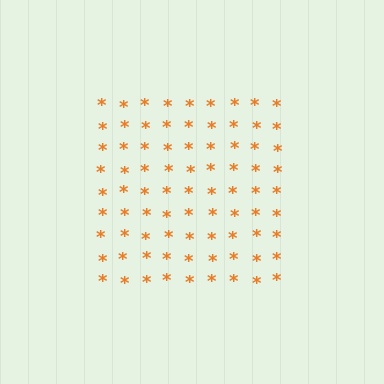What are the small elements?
The small elements are asterisks.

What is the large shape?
The large shape is a square.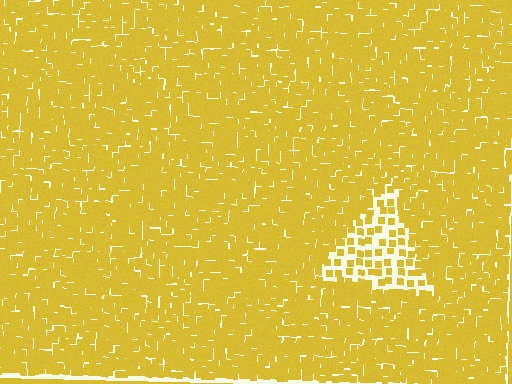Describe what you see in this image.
The image contains small yellow elements arranged at two different densities. A triangle-shaped region is visible where the elements are less densely packed than the surrounding area.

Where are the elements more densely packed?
The elements are more densely packed outside the triangle boundary.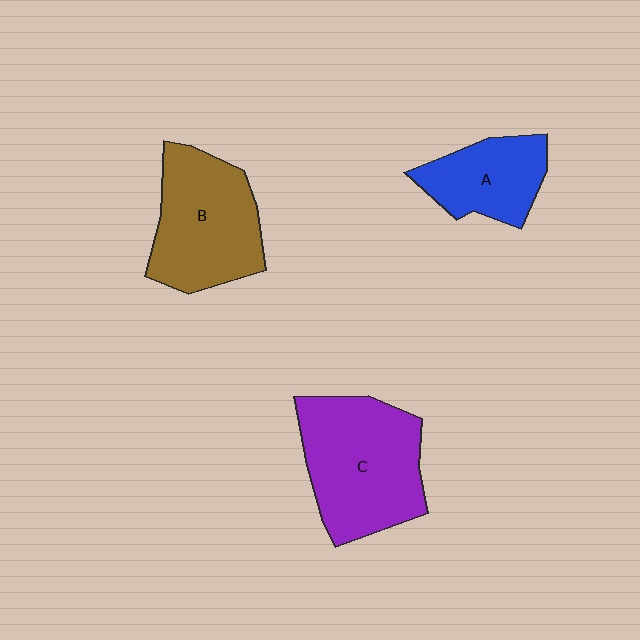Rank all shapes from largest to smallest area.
From largest to smallest: C (purple), B (brown), A (blue).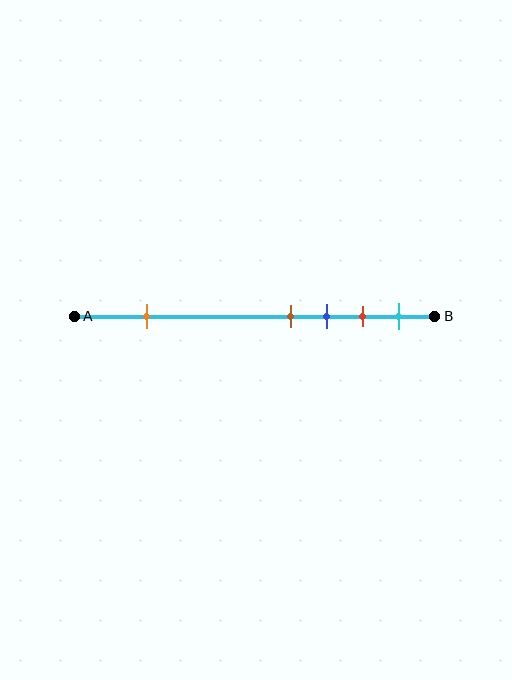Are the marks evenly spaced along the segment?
No, the marks are not evenly spaced.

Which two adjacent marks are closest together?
The brown and blue marks are the closest adjacent pair.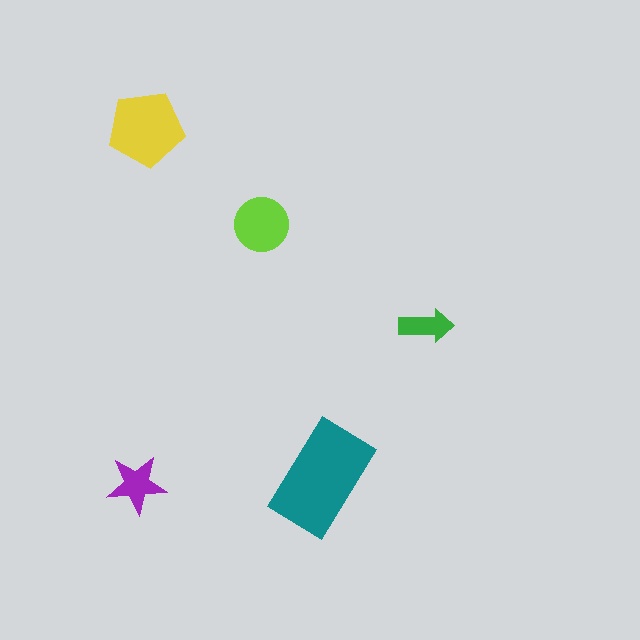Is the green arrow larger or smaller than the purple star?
Smaller.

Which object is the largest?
The teal rectangle.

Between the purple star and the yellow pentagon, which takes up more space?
The yellow pentagon.